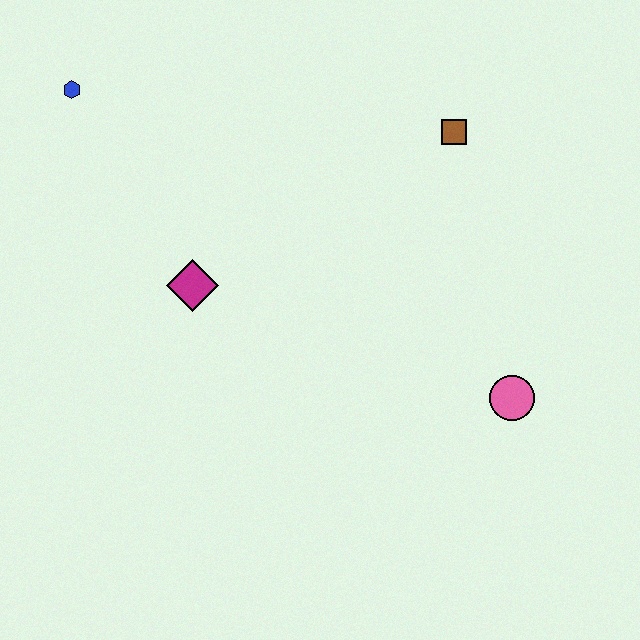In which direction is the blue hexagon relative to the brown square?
The blue hexagon is to the left of the brown square.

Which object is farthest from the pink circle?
The blue hexagon is farthest from the pink circle.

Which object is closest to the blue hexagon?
The magenta diamond is closest to the blue hexagon.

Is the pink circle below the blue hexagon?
Yes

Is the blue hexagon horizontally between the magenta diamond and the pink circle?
No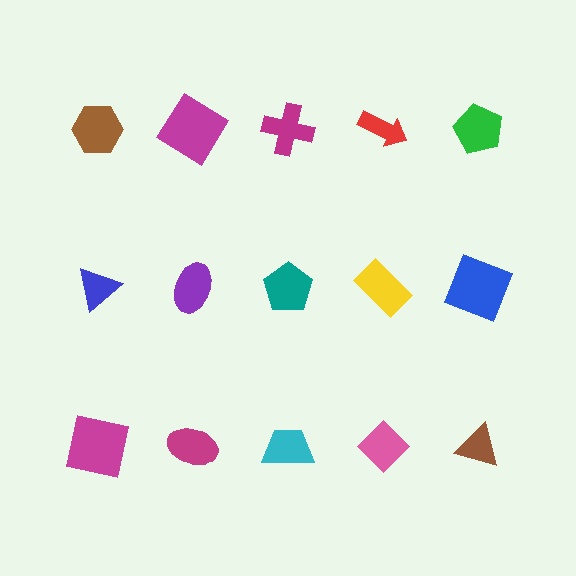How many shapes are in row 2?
5 shapes.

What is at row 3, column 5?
A brown triangle.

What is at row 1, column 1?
A brown hexagon.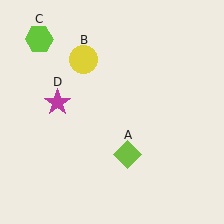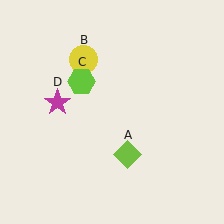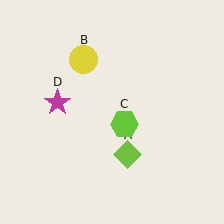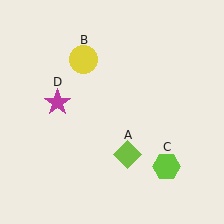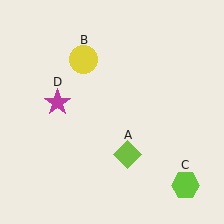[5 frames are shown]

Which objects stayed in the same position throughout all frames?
Lime diamond (object A) and yellow circle (object B) and magenta star (object D) remained stationary.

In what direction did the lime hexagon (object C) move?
The lime hexagon (object C) moved down and to the right.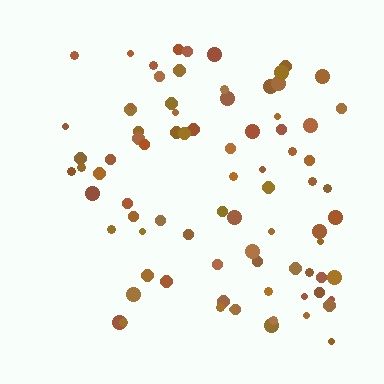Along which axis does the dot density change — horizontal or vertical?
Horizontal.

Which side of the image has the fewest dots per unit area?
The left.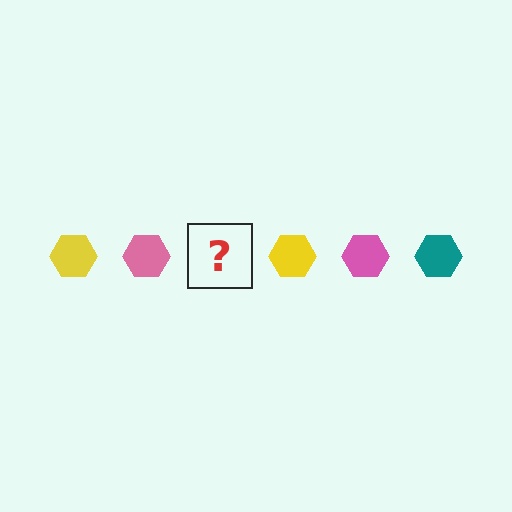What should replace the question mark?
The question mark should be replaced with a teal hexagon.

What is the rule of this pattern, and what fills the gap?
The rule is that the pattern cycles through yellow, pink, teal hexagons. The gap should be filled with a teal hexagon.